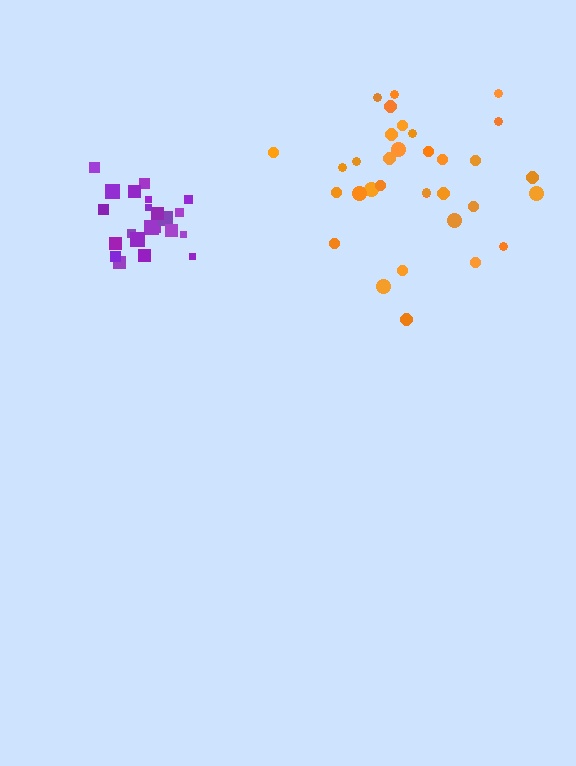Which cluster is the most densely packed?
Purple.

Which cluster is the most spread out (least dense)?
Orange.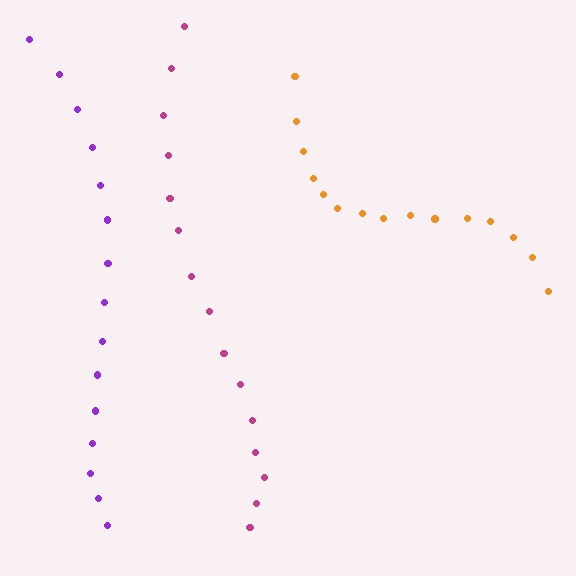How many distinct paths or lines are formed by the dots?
There are 3 distinct paths.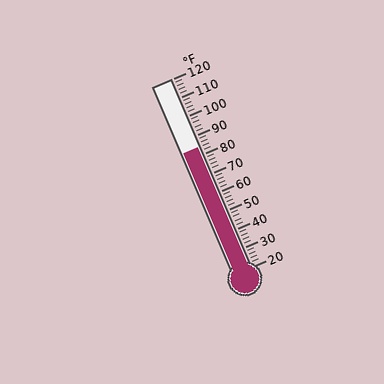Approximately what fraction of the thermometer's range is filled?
The thermometer is filled to approximately 65% of its range.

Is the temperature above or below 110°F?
The temperature is below 110°F.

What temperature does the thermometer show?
The thermometer shows approximately 84°F.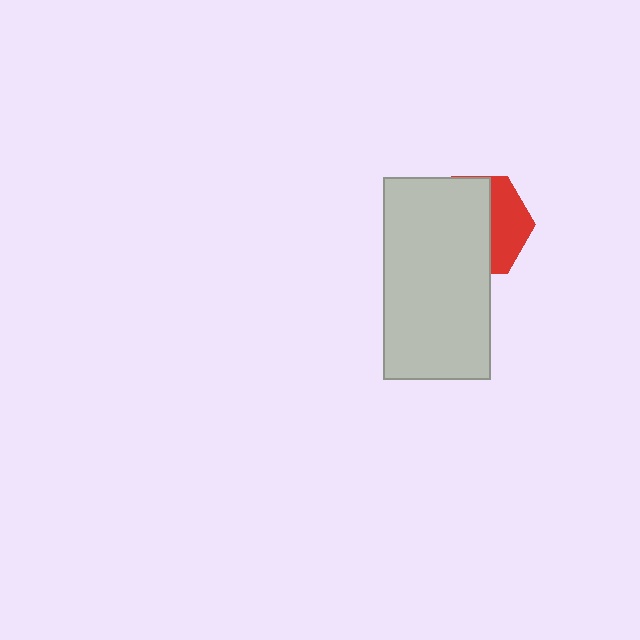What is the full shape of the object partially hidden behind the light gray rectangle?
The partially hidden object is a red hexagon.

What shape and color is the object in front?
The object in front is a light gray rectangle.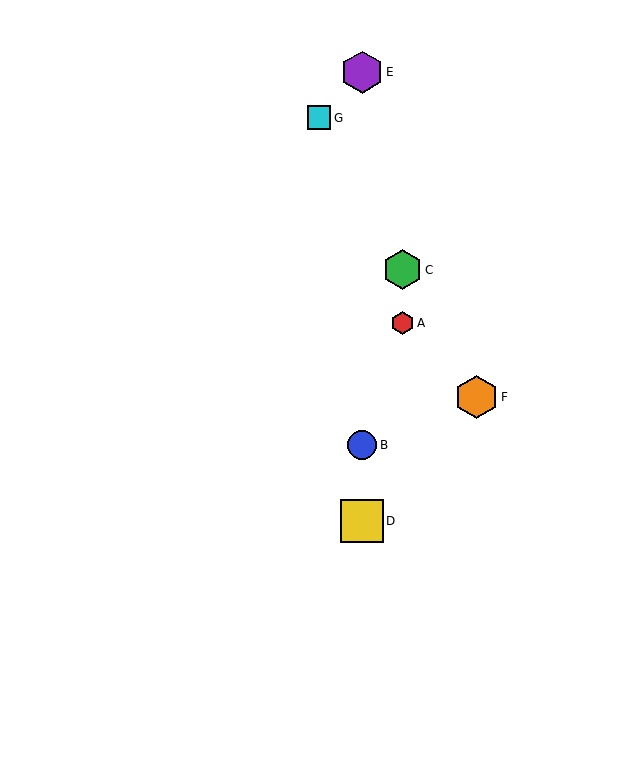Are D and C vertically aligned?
No, D is at x≈362 and C is at x≈403.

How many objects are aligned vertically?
3 objects (B, D, E) are aligned vertically.